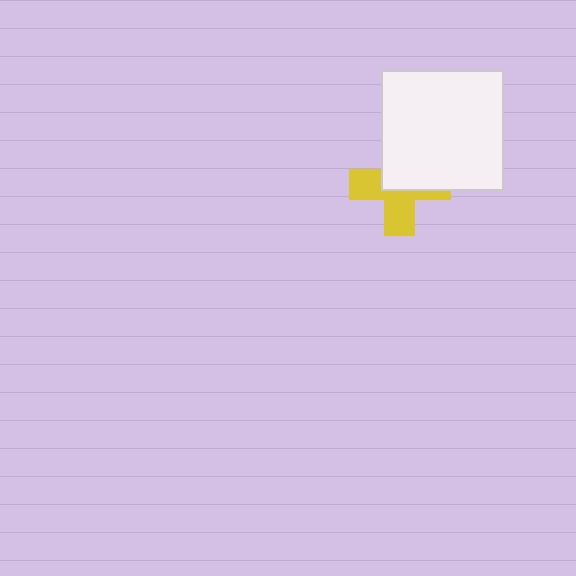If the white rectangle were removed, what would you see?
You would see the complete yellow cross.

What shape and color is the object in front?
The object in front is a white rectangle.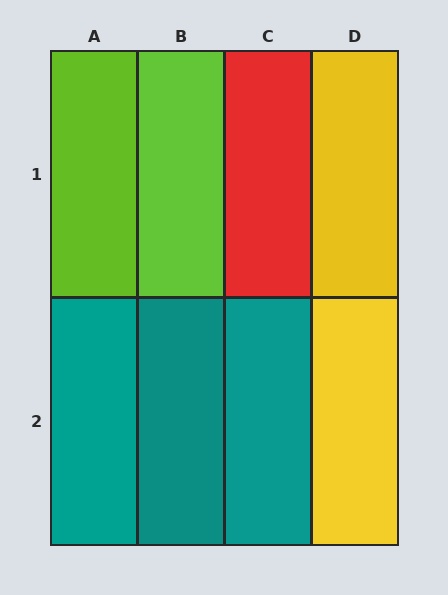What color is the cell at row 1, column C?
Red.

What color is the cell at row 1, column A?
Lime.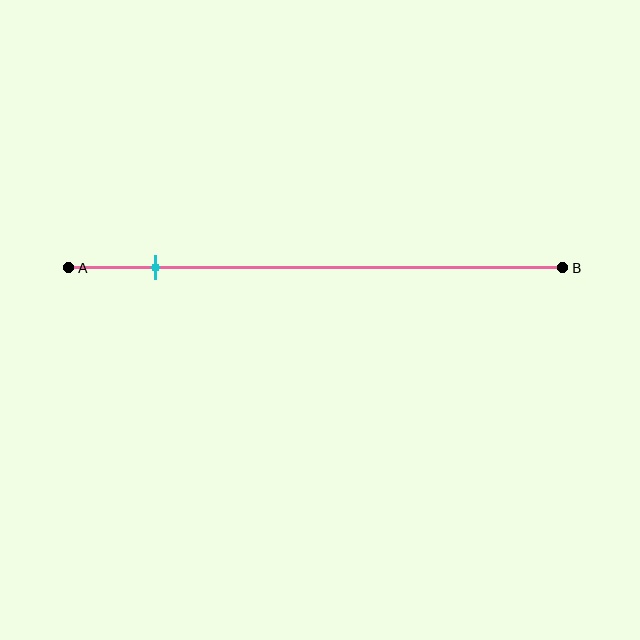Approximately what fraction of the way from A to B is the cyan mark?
The cyan mark is approximately 20% of the way from A to B.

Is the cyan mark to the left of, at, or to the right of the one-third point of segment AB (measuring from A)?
The cyan mark is to the left of the one-third point of segment AB.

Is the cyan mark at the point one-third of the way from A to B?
No, the mark is at about 20% from A, not at the 33% one-third point.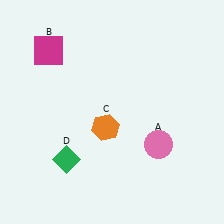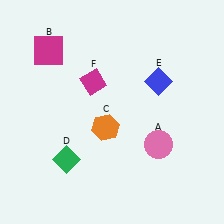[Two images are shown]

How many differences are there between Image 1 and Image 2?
There are 2 differences between the two images.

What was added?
A blue diamond (E), a magenta diamond (F) were added in Image 2.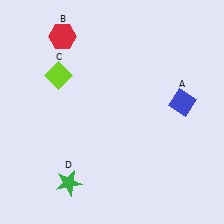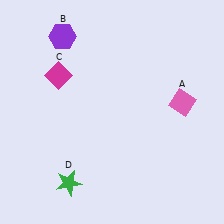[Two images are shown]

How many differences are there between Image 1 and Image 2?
There are 3 differences between the two images.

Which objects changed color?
A changed from blue to pink. B changed from red to purple. C changed from lime to magenta.